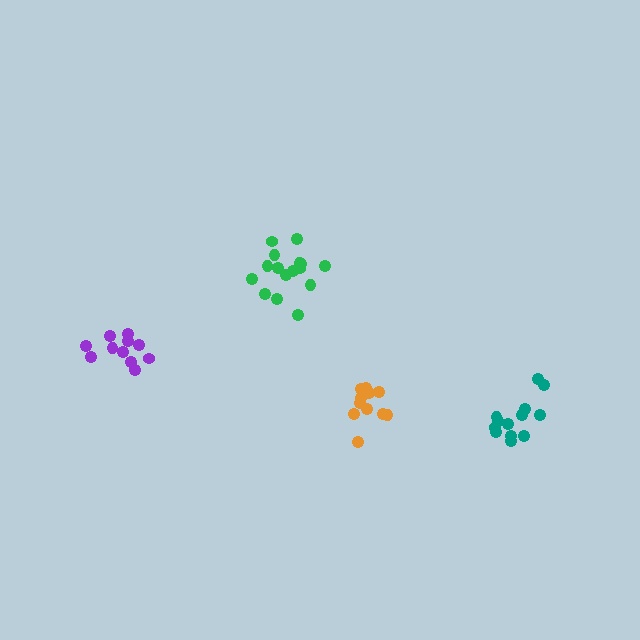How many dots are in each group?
Group 1: 13 dots, Group 2: 16 dots, Group 3: 11 dots, Group 4: 11 dots (51 total).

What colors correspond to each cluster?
The clusters are colored: teal, green, orange, purple.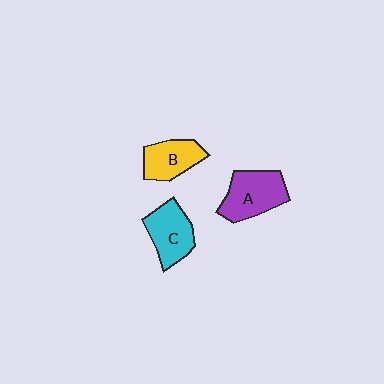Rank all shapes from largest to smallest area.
From largest to smallest: A (purple), C (cyan), B (yellow).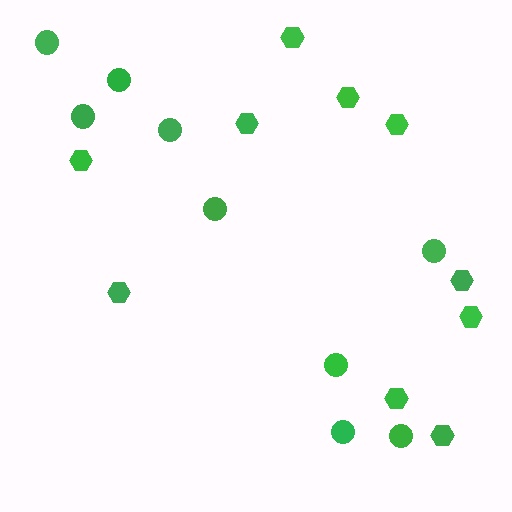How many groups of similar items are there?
There are 2 groups: one group of hexagons (10) and one group of circles (9).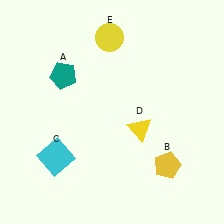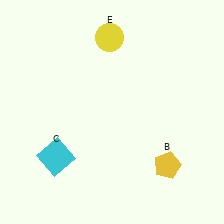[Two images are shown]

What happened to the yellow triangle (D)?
The yellow triangle (D) was removed in Image 2. It was in the bottom-right area of Image 1.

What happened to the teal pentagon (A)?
The teal pentagon (A) was removed in Image 2. It was in the top-left area of Image 1.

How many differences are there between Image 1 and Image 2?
There are 2 differences between the two images.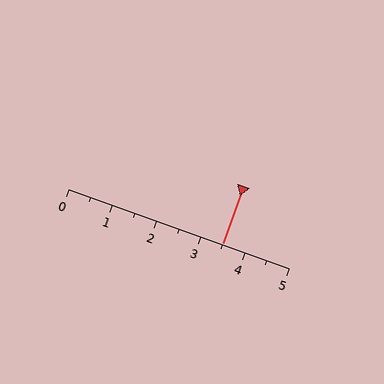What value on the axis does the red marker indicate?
The marker indicates approximately 3.5.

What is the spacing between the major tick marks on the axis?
The major ticks are spaced 1 apart.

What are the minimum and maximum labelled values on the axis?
The axis runs from 0 to 5.